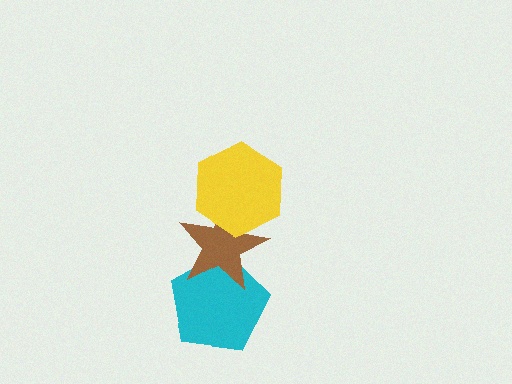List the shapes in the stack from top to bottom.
From top to bottom: the yellow hexagon, the brown star, the cyan pentagon.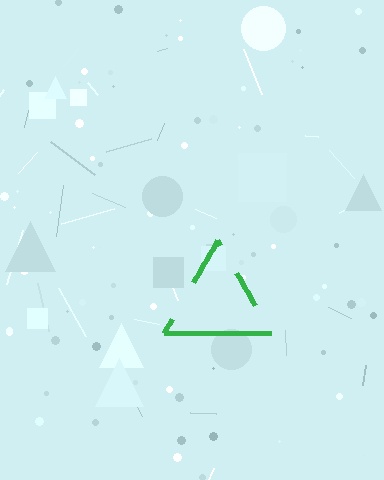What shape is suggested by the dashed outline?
The dashed outline suggests a triangle.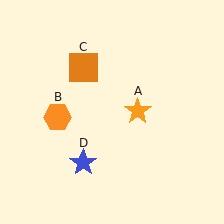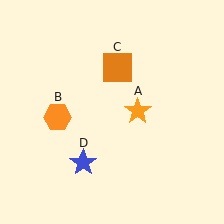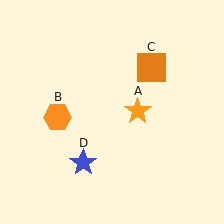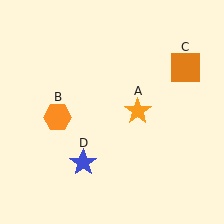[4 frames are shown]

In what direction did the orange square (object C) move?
The orange square (object C) moved right.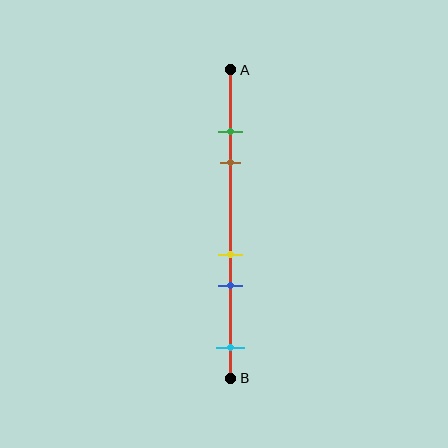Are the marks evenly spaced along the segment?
No, the marks are not evenly spaced.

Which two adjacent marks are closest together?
The green and brown marks are the closest adjacent pair.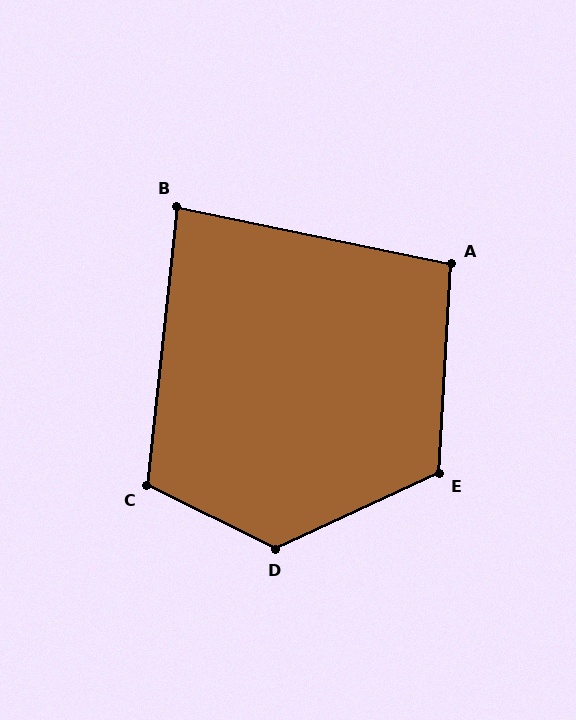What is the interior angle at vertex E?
Approximately 118 degrees (obtuse).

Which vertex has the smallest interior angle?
B, at approximately 84 degrees.